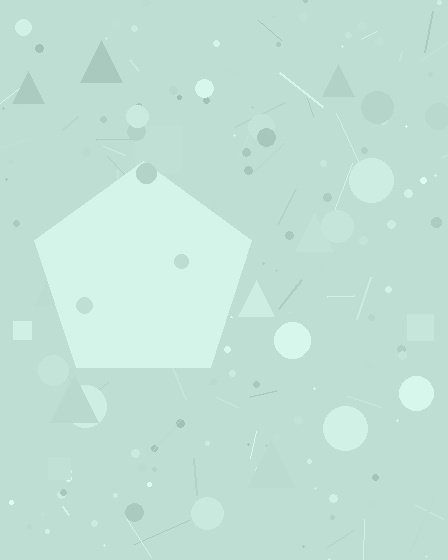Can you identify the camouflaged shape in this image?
The camouflaged shape is a pentagon.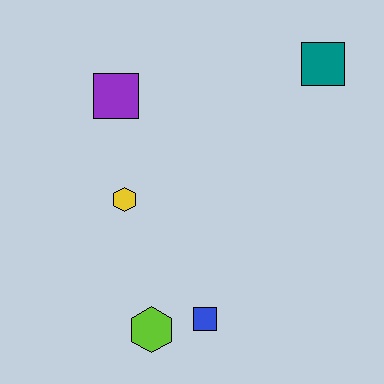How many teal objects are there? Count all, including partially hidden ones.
There is 1 teal object.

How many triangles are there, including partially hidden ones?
There are no triangles.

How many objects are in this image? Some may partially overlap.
There are 5 objects.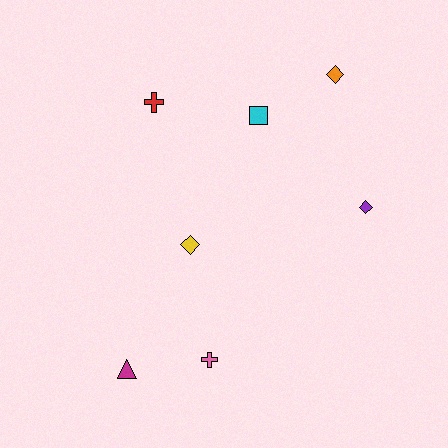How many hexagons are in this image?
There are no hexagons.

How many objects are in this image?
There are 7 objects.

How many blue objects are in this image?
There are no blue objects.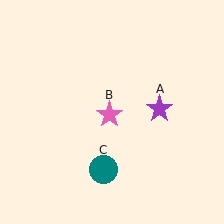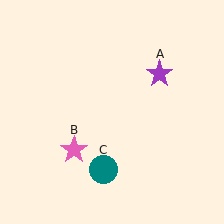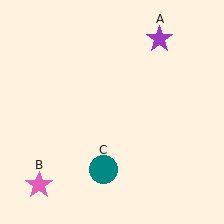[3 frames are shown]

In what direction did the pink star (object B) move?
The pink star (object B) moved down and to the left.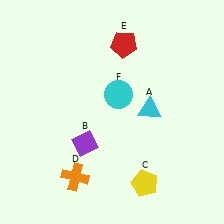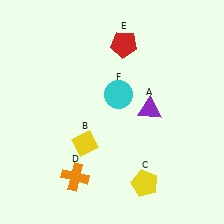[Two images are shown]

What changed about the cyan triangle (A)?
In Image 1, A is cyan. In Image 2, it changed to purple.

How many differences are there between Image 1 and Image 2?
There are 2 differences between the two images.